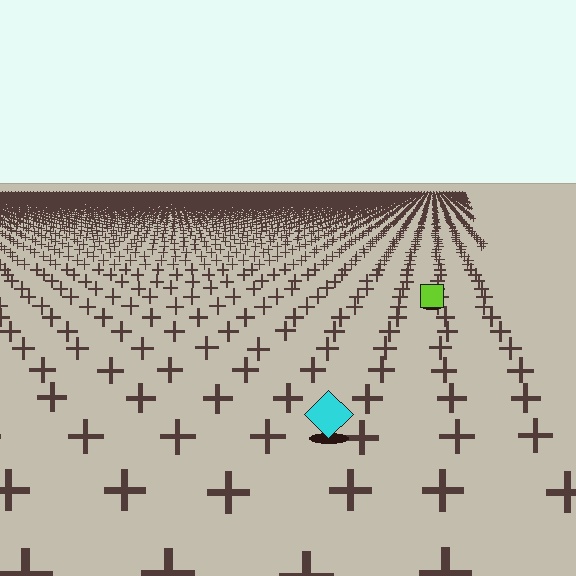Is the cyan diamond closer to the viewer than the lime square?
Yes. The cyan diamond is closer — you can tell from the texture gradient: the ground texture is coarser near it.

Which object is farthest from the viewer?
The lime square is farthest from the viewer. It appears smaller and the ground texture around it is denser.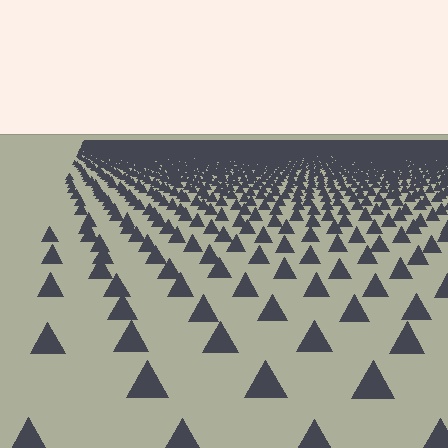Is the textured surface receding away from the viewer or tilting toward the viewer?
The surface is receding away from the viewer. Texture elements get smaller and denser toward the top.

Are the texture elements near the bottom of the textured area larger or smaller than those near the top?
Larger. Near the bottom, elements are closer to the viewer and appear at a bigger on-screen size.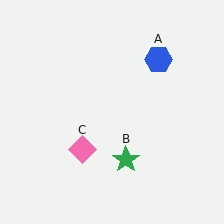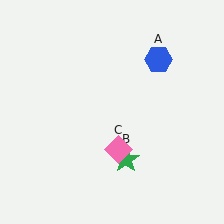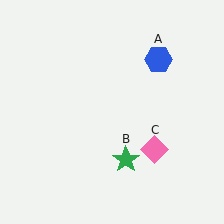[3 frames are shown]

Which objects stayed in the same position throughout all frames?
Blue hexagon (object A) and green star (object B) remained stationary.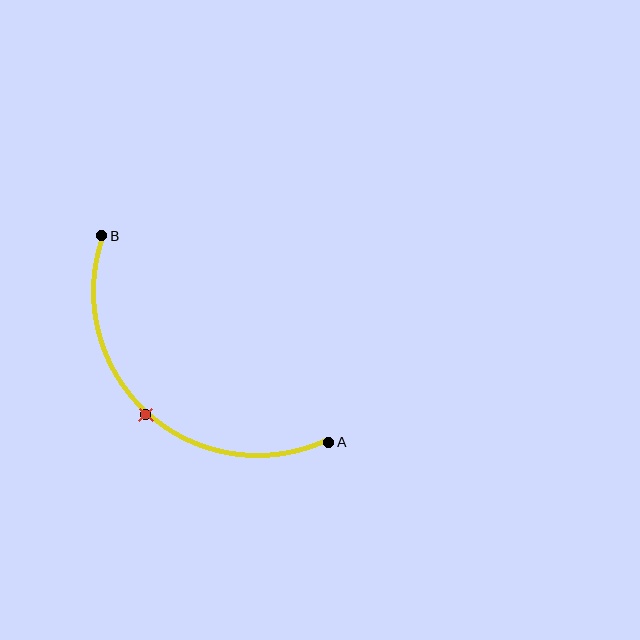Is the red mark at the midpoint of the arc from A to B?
Yes. The red mark lies on the arc at equal arc-length from both A and B — it is the arc midpoint.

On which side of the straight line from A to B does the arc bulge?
The arc bulges below and to the left of the straight line connecting A and B.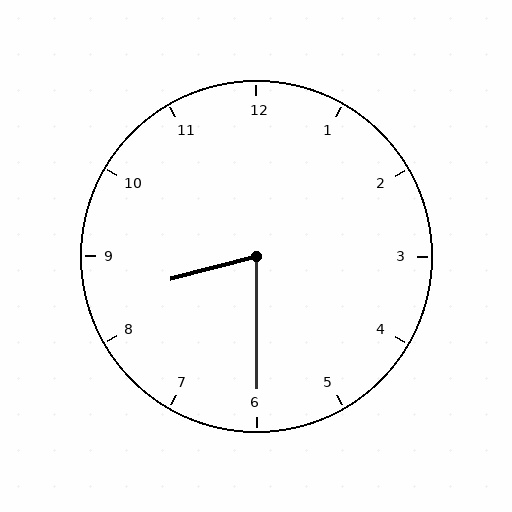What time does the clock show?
8:30.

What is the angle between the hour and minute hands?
Approximately 75 degrees.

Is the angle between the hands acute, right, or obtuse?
It is acute.